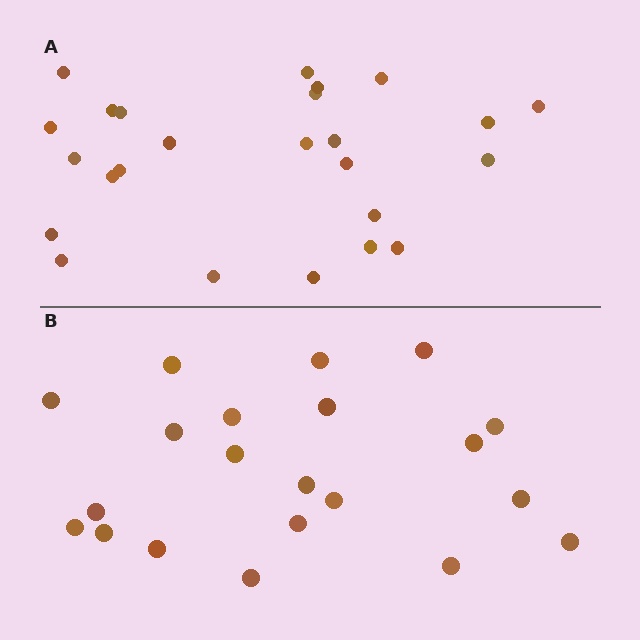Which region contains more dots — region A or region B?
Region A (the top region) has more dots.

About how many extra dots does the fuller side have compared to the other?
Region A has about 4 more dots than region B.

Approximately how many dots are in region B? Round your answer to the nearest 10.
About 20 dots. (The exact count is 21, which rounds to 20.)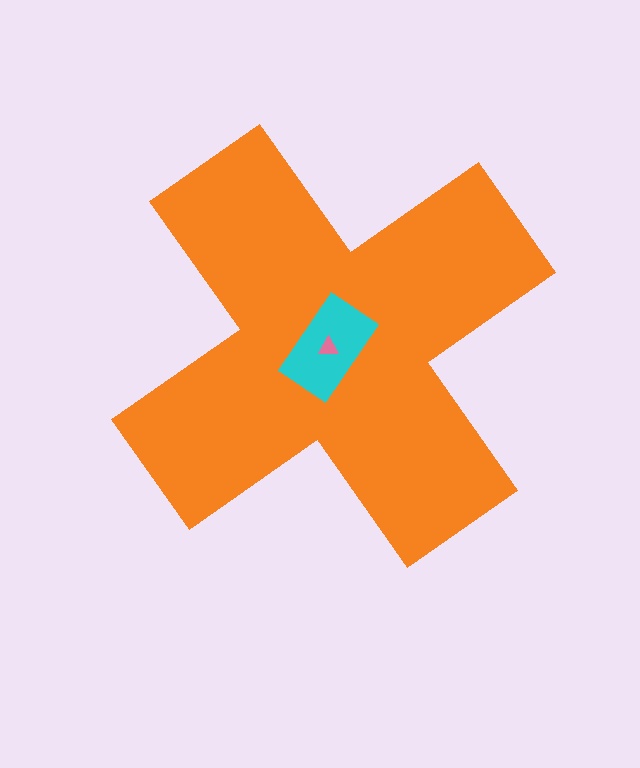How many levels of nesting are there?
3.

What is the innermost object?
The pink triangle.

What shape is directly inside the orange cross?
The cyan rectangle.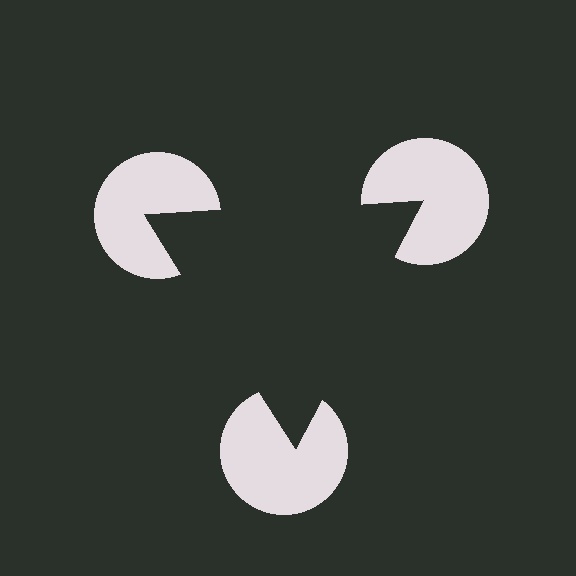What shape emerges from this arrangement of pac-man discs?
An illusory triangle — its edges are inferred from the aligned wedge cuts in the pac-man discs, not physically drawn.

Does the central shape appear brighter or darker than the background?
It typically appears slightly darker than the background, even though no actual brightness change is drawn.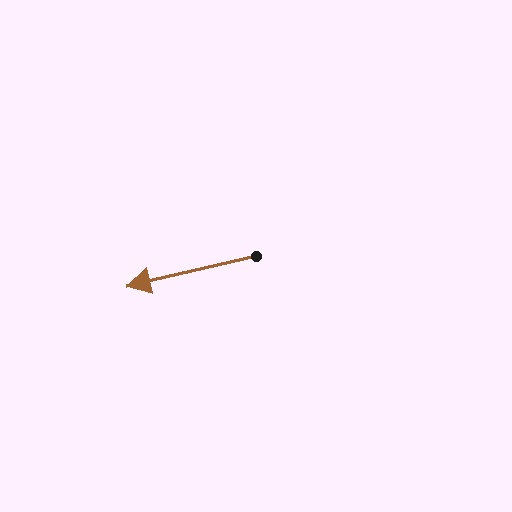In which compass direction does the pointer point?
West.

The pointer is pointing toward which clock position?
Roughly 9 o'clock.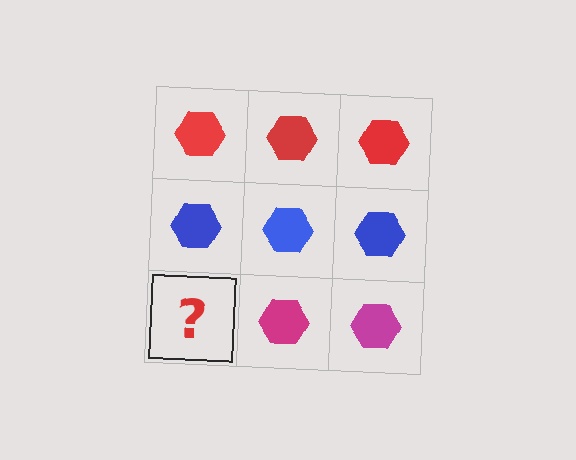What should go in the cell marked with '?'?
The missing cell should contain a magenta hexagon.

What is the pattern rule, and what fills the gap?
The rule is that each row has a consistent color. The gap should be filled with a magenta hexagon.